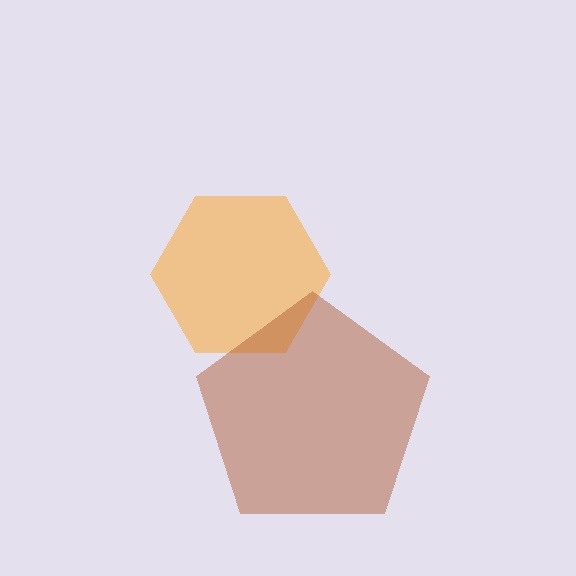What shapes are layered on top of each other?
The layered shapes are: an orange hexagon, a brown pentagon.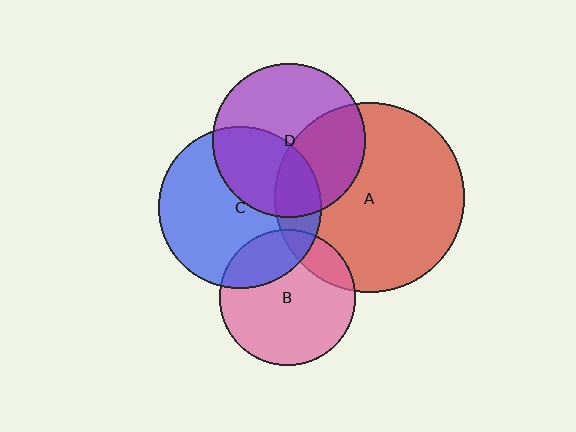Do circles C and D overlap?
Yes.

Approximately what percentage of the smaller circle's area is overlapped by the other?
Approximately 40%.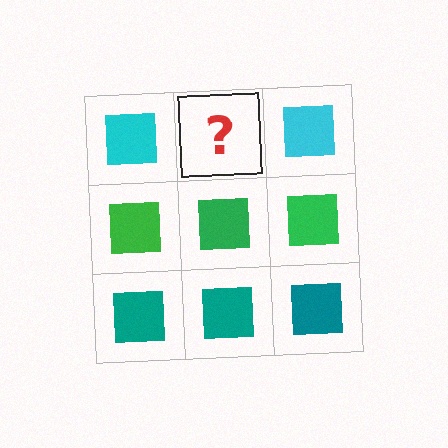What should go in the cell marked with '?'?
The missing cell should contain a cyan square.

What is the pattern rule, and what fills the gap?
The rule is that each row has a consistent color. The gap should be filled with a cyan square.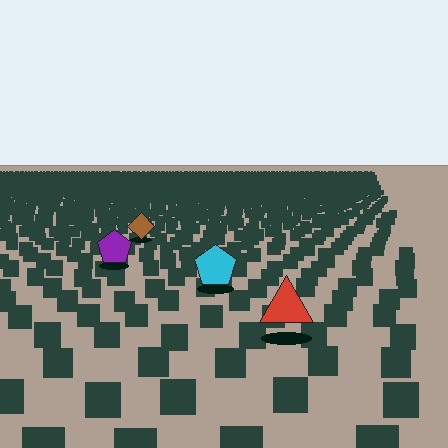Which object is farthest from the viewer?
The brown diamond is farthest from the viewer. It appears smaller and the ground texture around it is denser.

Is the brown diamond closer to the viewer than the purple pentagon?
No. The purple pentagon is closer — you can tell from the texture gradient: the ground texture is coarser near it.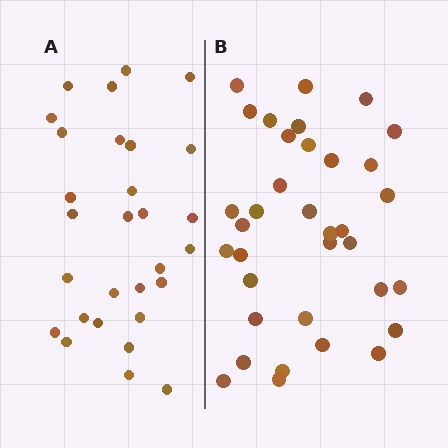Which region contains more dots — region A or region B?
Region B (the right region) has more dots.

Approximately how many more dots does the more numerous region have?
Region B has about 6 more dots than region A.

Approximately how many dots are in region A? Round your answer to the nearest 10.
About 30 dots. (The exact count is 29, which rounds to 30.)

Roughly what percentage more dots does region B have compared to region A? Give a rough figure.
About 20% more.